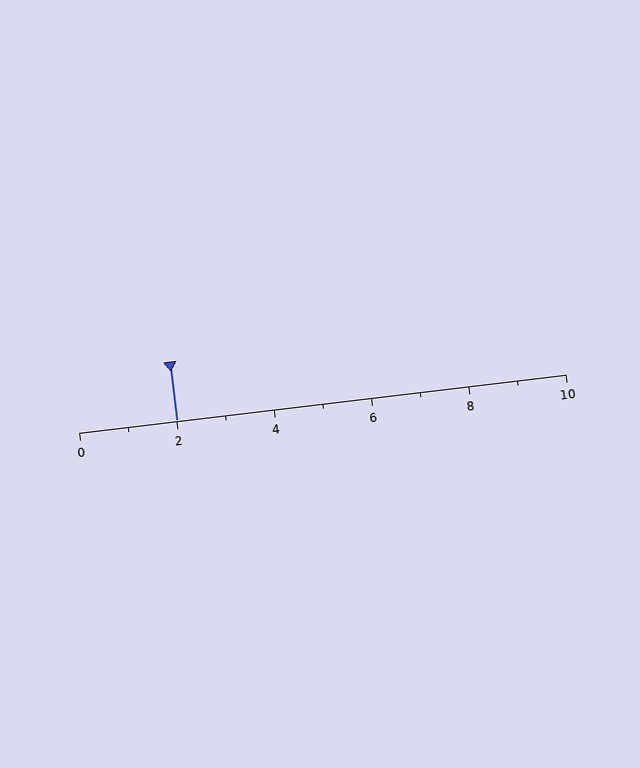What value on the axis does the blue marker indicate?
The marker indicates approximately 2.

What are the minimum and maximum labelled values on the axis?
The axis runs from 0 to 10.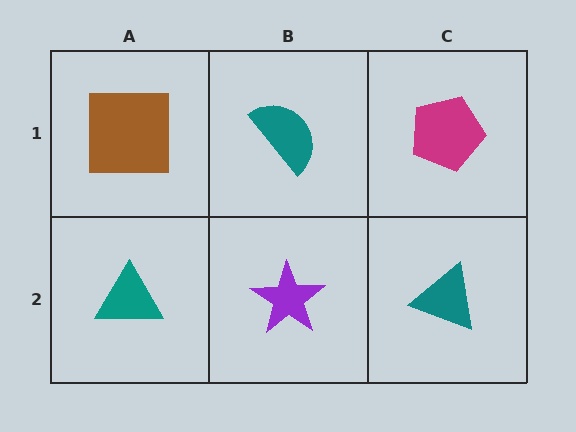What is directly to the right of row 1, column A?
A teal semicircle.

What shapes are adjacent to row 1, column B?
A purple star (row 2, column B), a brown square (row 1, column A), a magenta pentagon (row 1, column C).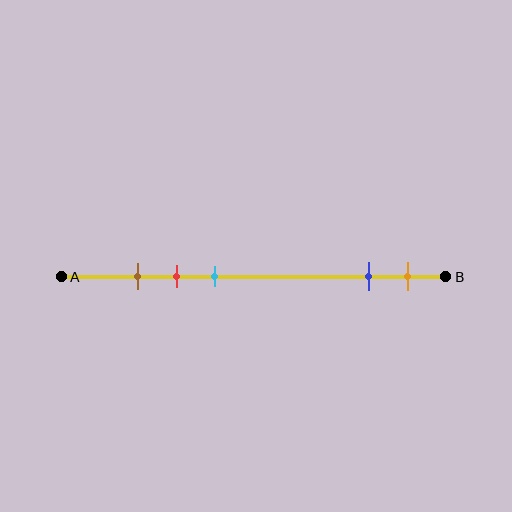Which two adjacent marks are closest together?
The brown and red marks are the closest adjacent pair.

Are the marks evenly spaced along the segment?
No, the marks are not evenly spaced.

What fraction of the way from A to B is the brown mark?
The brown mark is approximately 20% (0.2) of the way from A to B.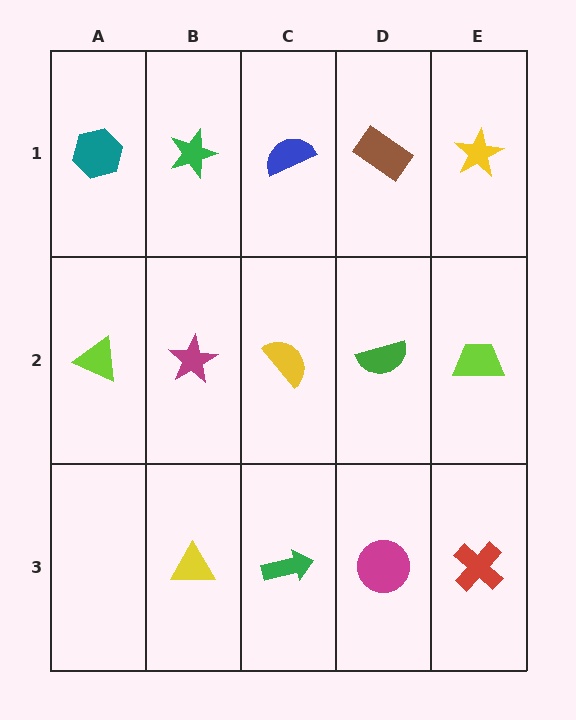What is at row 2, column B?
A magenta star.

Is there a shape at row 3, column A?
No, that cell is empty.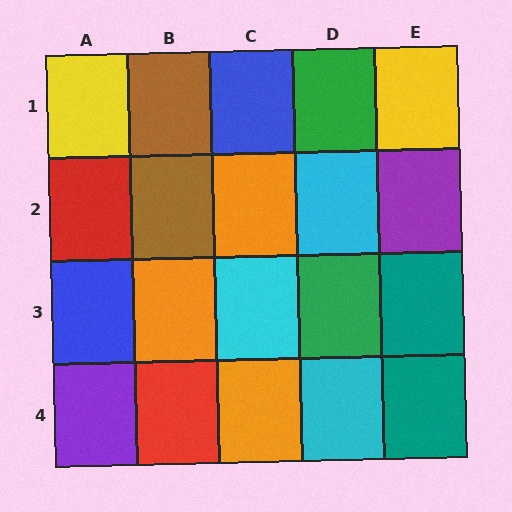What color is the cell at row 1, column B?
Brown.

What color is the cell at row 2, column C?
Orange.